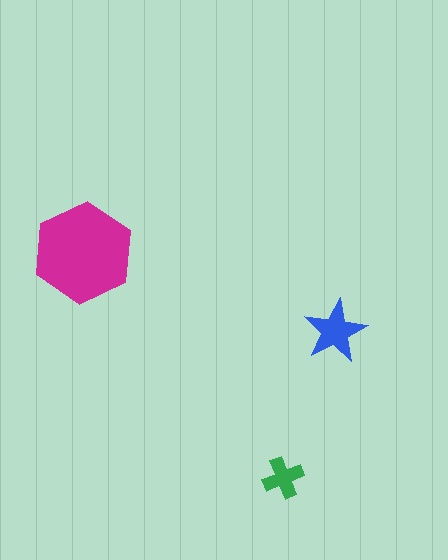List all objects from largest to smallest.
The magenta hexagon, the blue star, the green cross.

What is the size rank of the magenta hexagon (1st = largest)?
1st.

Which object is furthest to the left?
The magenta hexagon is leftmost.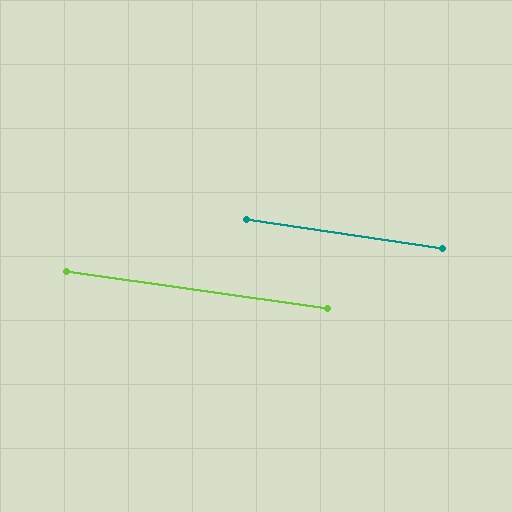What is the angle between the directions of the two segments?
Approximately 0 degrees.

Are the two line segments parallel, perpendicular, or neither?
Parallel — their directions differ by only 0.3°.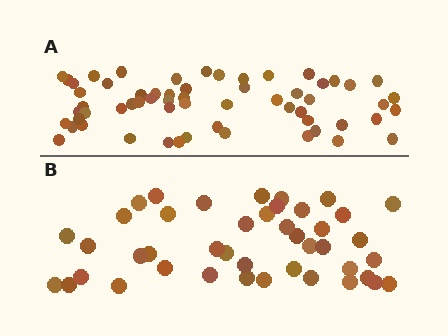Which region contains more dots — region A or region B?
Region A (the top region) has more dots.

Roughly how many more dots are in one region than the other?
Region A has approximately 15 more dots than region B.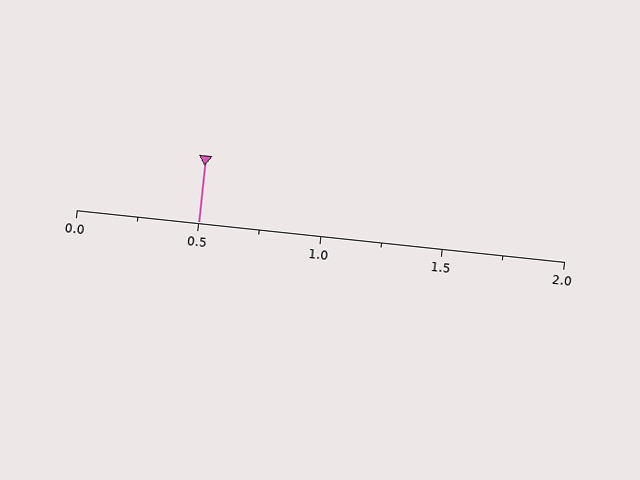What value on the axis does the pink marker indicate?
The marker indicates approximately 0.5.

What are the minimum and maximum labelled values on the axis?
The axis runs from 0.0 to 2.0.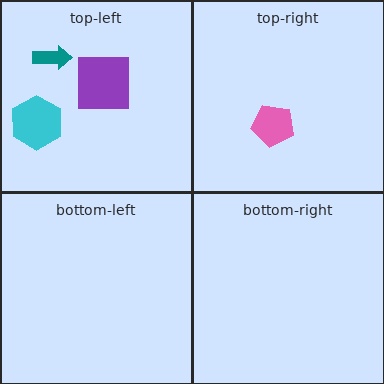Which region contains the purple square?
The top-left region.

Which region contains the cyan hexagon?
The top-left region.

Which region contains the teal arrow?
The top-left region.